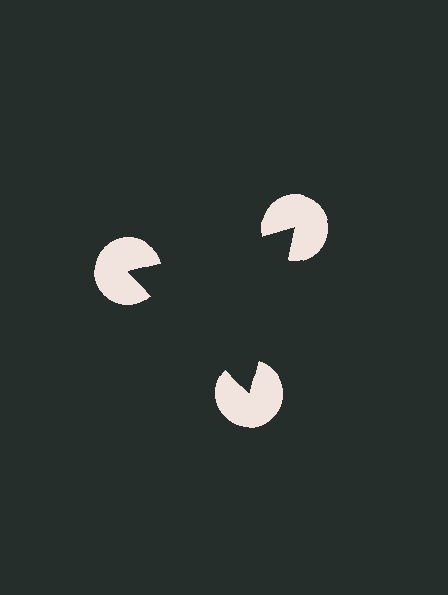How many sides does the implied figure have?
3 sides.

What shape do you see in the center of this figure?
An illusory triangle — its edges are inferred from the aligned wedge cuts in the pac-man discs, not physically drawn.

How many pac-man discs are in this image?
There are 3 — one at each vertex of the illusory triangle.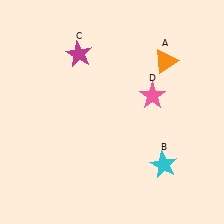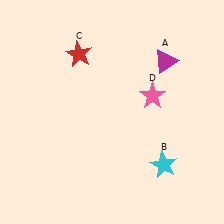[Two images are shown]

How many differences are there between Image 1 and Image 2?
There are 2 differences between the two images.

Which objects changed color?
A changed from orange to magenta. C changed from magenta to red.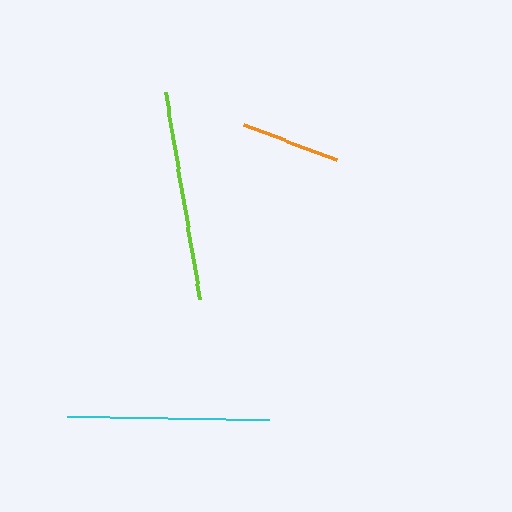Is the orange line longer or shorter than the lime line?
The lime line is longer than the orange line.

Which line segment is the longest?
The lime line is the longest at approximately 209 pixels.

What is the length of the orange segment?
The orange segment is approximately 99 pixels long.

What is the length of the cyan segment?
The cyan segment is approximately 202 pixels long.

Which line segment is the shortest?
The orange line is the shortest at approximately 99 pixels.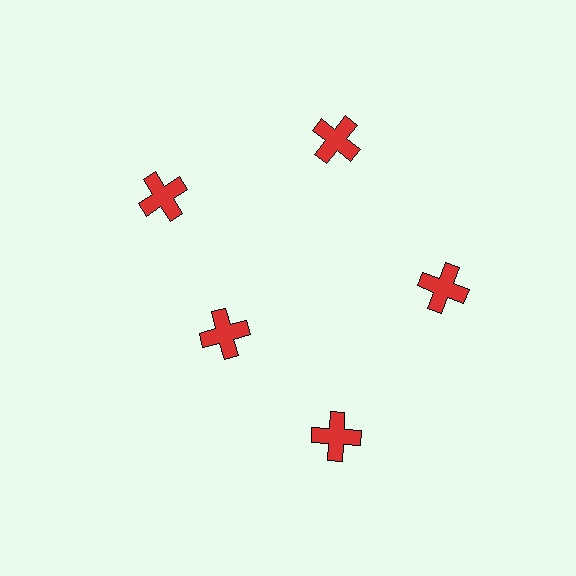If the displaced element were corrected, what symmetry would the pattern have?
It would have 5-fold rotational symmetry — the pattern would map onto itself every 72 degrees.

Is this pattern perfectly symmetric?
No. The 5 red crosses are arranged in a ring, but one element near the 8 o'clock position is pulled inward toward the center, breaking the 5-fold rotational symmetry.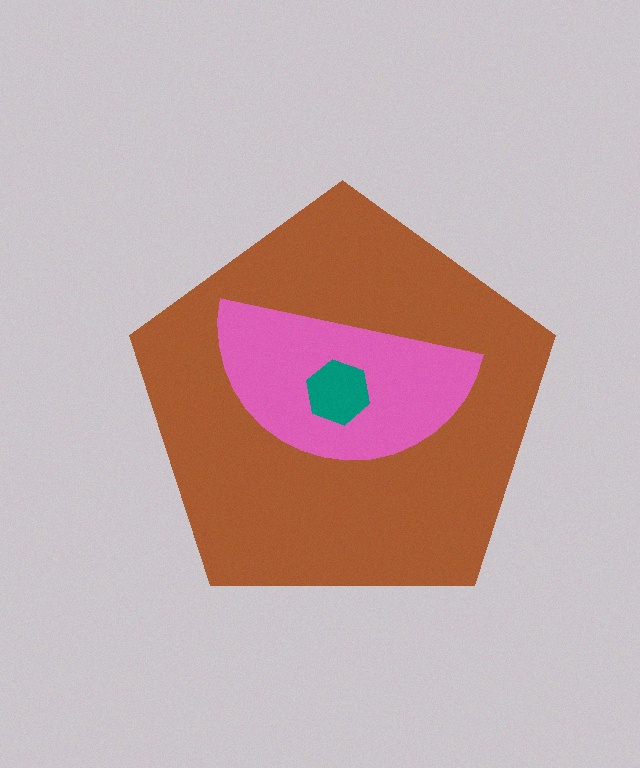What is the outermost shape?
The brown pentagon.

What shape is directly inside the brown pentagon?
The pink semicircle.